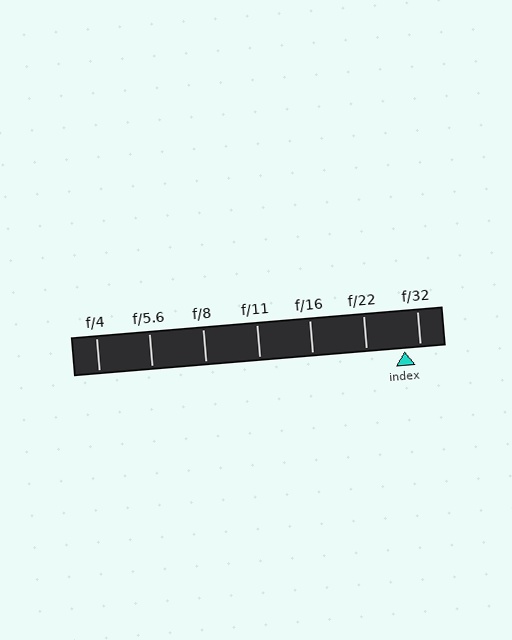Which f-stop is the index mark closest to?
The index mark is closest to f/32.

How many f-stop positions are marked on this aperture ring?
There are 7 f-stop positions marked.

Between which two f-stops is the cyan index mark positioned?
The index mark is between f/22 and f/32.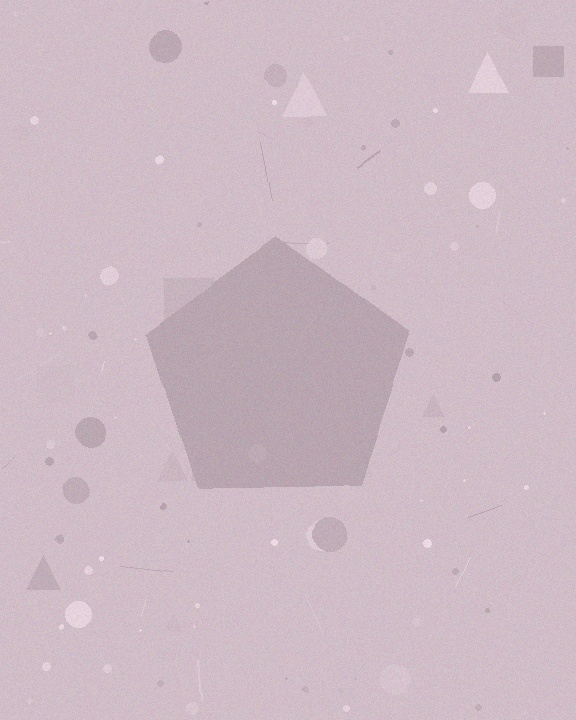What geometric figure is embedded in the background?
A pentagon is embedded in the background.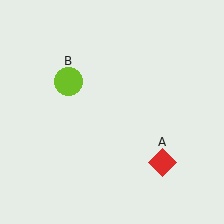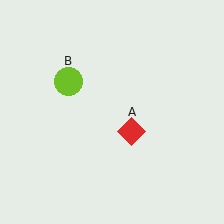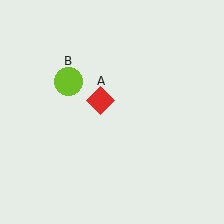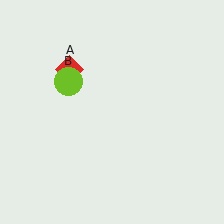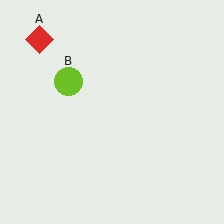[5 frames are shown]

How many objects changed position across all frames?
1 object changed position: red diamond (object A).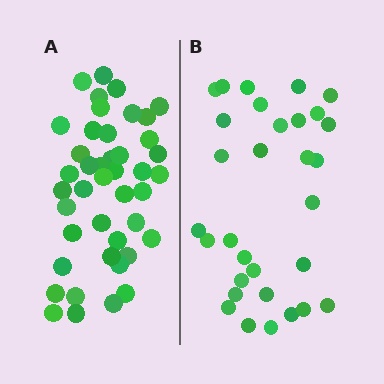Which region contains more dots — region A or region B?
Region A (the left region) has more dots.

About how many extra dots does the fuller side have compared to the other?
Region A has roughly 12 or so more dots than region B.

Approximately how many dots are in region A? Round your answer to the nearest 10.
About 40 dots. (The exact count is 43, which rounds to 40.)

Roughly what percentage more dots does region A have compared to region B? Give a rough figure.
About 40% more.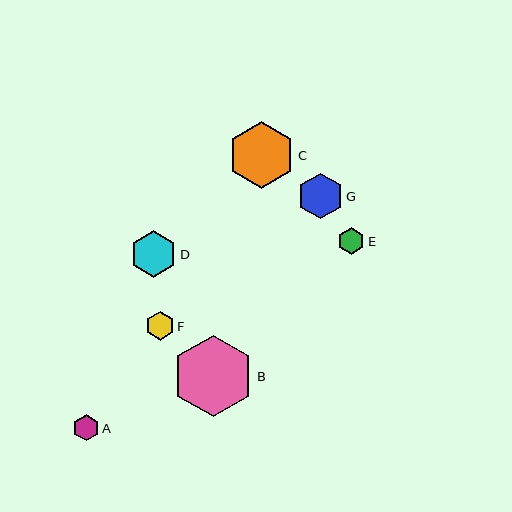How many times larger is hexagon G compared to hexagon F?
Hexagon G is approximately 1.6 times the size of hexagon F.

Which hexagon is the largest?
Hexagon B is the largest with a size of approximately 82 pixels.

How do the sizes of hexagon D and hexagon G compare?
Hexagon D and hexagon G are approximately the same size.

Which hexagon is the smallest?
Hexagon A is the smallest with a size of approximately 26 pixels.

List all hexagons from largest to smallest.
From largest to smallest: B, C, D, G, F, E, A.